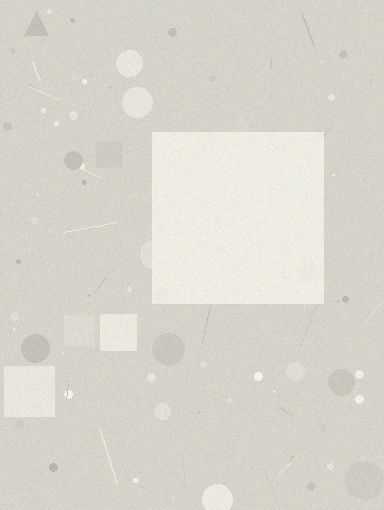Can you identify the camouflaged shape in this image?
The camouflaged shape is a square.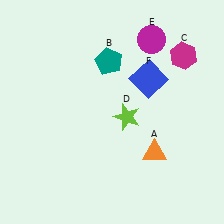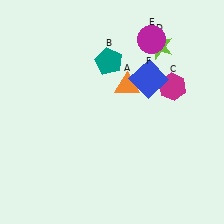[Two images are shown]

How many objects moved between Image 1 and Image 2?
3 objects moved between the two images.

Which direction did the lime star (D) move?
The lime star (D) moved up.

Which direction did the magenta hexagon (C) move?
The magenta hexagon (C) moved down.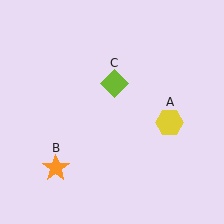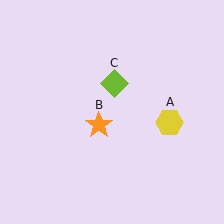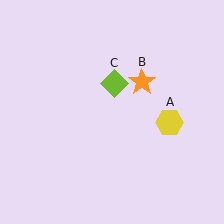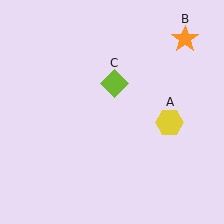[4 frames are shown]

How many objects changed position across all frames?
1 object changed position: orange star (object B).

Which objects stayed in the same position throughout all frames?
Yellow hexagon (object A) and lime diamond (object C) remained stationary.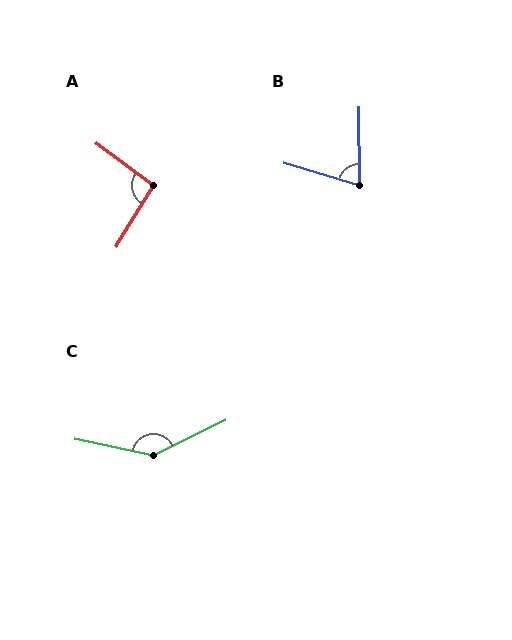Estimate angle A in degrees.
Approximately 95 degrees.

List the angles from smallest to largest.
B (73°), A (95°), C (142°).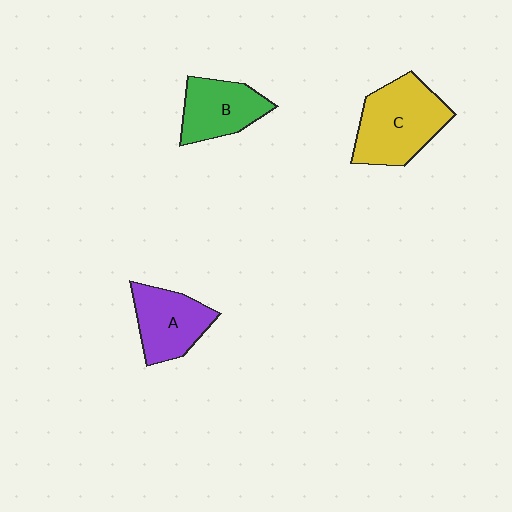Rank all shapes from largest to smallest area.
From largest to smallest: C (yellow), A (purple), B (green).